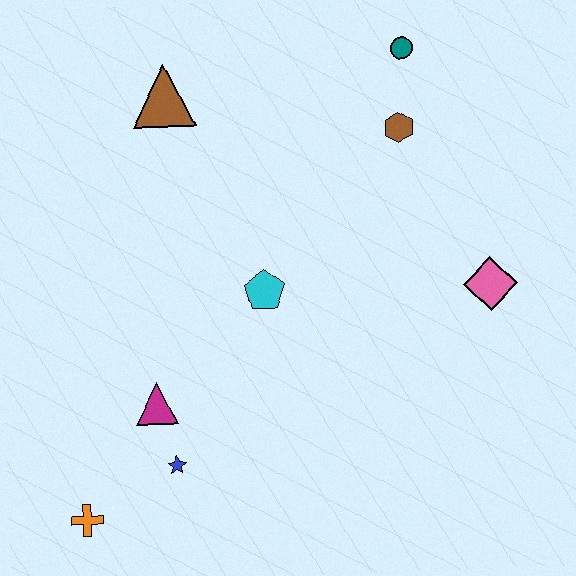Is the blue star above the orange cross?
Yes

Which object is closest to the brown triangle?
The cyan pentagon is closest to the brown triangle.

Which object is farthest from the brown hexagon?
The orange cross is farthest from the brown hexagon.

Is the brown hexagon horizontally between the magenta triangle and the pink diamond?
Yes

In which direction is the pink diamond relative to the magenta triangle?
The pink diamond is to the right of the magenta triangle.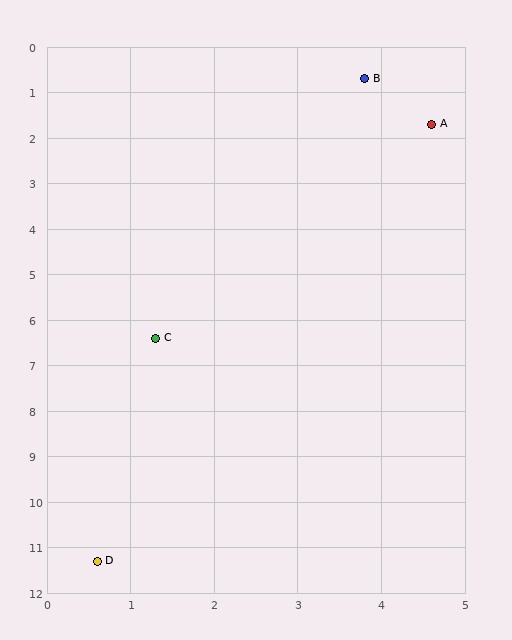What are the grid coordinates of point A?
Point A is at approximately (4.6, 1.7).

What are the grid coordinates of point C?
Point C is at approximately (1.3, 6.4).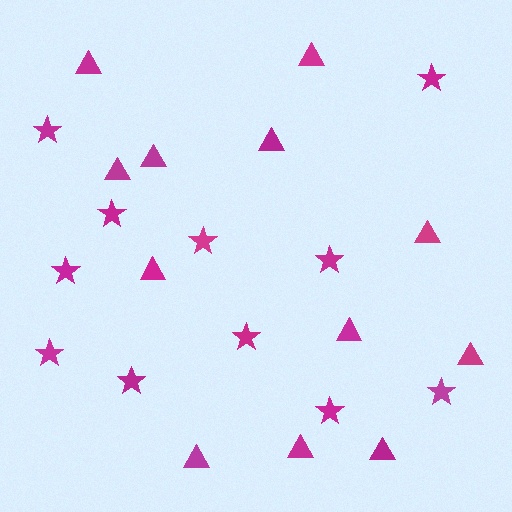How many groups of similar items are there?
There are 2 groups: one group of stars (11) and one group of triangles (12).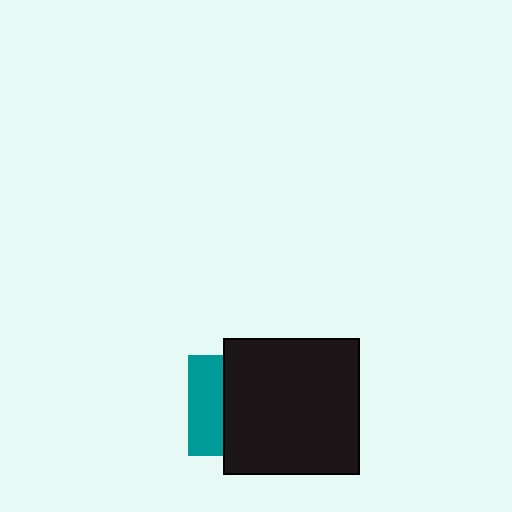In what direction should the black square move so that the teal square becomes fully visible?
The black square should move right. That is the shortest direction to clear the overlap and leave the teal square fully visible.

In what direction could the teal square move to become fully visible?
The teal square could move left. That would shift it out from behind the black square entirely.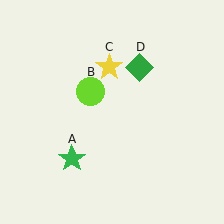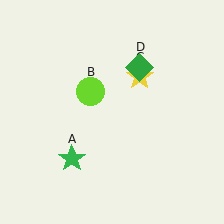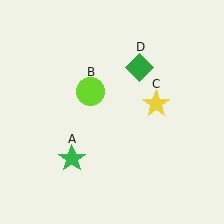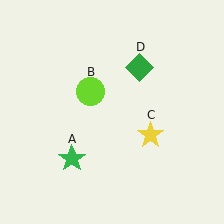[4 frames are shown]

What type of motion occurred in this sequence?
The yellow star (object C) rotated clockwise around the center of the scene.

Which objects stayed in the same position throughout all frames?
Green star (object A) and lime circle (object B) and green diamond (object D) remained stationary.